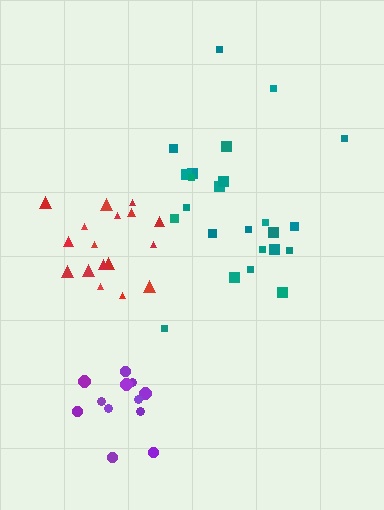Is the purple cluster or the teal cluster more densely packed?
Purple.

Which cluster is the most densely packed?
Purple.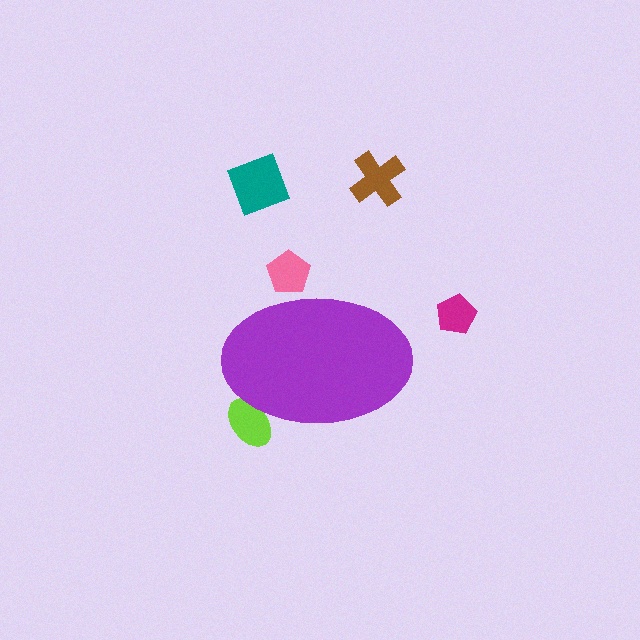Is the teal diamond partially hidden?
No, the teal diamond is fully visible.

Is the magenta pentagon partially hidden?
No, the magenta pentagon is fully visible.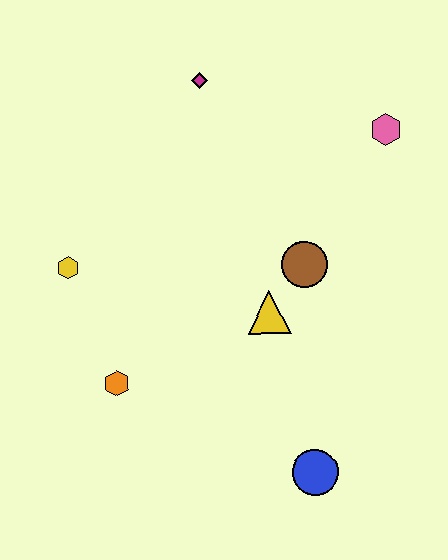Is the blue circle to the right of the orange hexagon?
Yes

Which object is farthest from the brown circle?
The yellow hexagon is farthest from the brown circle.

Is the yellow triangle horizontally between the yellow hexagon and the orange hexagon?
No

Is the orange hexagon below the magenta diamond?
Yes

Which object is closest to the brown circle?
The yellow triangle is closest to the brown circle.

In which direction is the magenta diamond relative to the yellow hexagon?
The magenta diamond is above the yellow hexagon.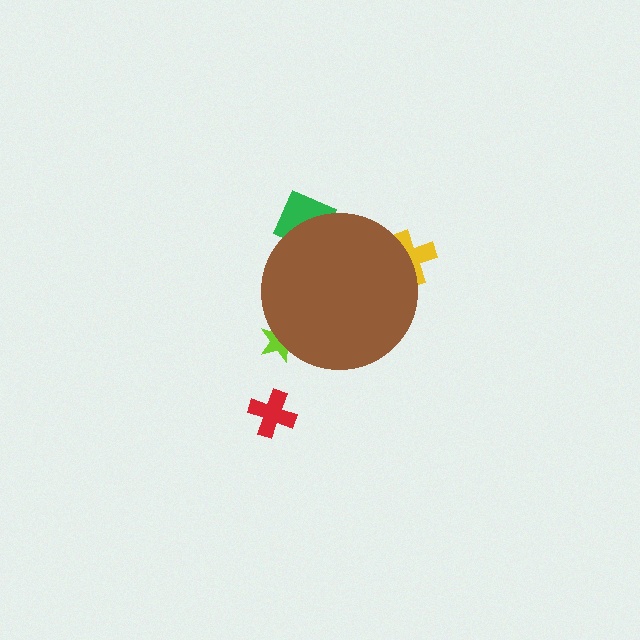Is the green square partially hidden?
Yes, the green square is partially hidden behind the brown circle.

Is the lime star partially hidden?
Yes, the lime star is partially hidden behind the brown circle.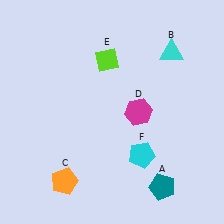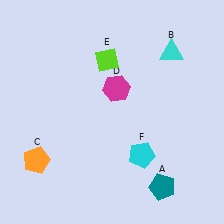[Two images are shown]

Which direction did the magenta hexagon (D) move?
The magenta hexagon (D) moved up.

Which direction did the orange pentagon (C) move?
The orange pentagon (C) moved left.